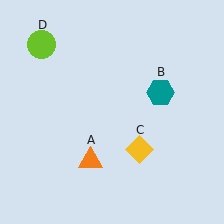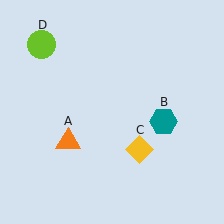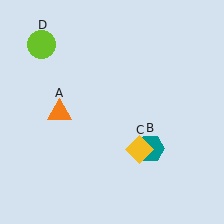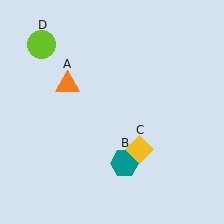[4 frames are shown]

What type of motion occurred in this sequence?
The orange triangle (object A), teal hexagon (object B) rotated clockwise around the center of the scene.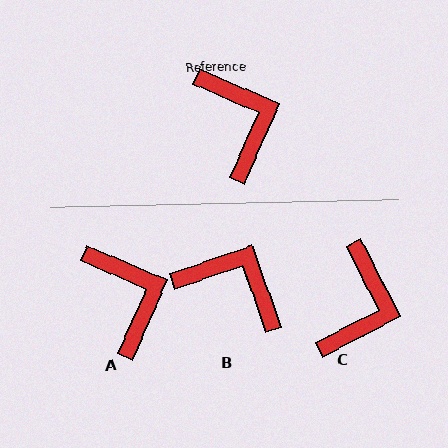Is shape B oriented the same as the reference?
No, it is off by about 43 degrees.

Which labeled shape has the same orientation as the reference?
A.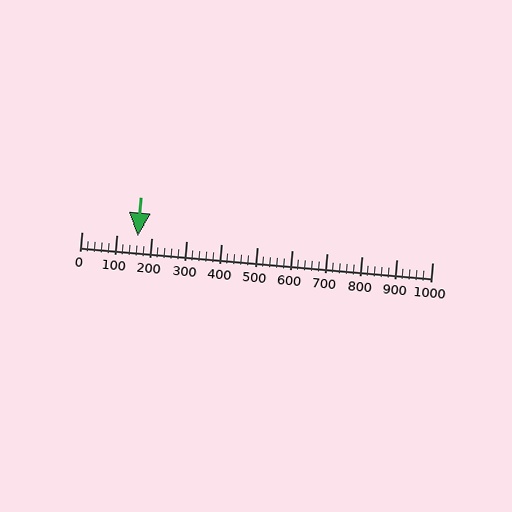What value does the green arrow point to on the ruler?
The green arrow points to approximately 160.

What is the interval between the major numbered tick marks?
The major tick marks are spaced 100 units apart.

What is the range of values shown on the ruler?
The ruler shows values from 0 to 1000.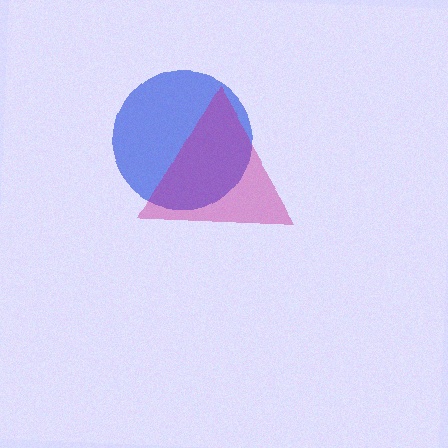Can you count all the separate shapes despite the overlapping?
Yes, there are 2 separate shapes.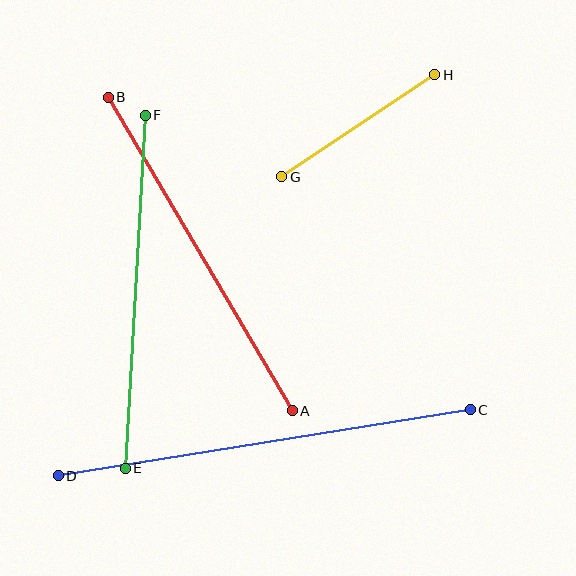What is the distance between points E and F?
The distance is approximately 354 pixels.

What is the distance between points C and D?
The distance is approximately 417 pixels.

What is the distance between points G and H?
The distance is approximately 184 pixels.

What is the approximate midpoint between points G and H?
The midpoint is at approximately (358, 126) pixels.